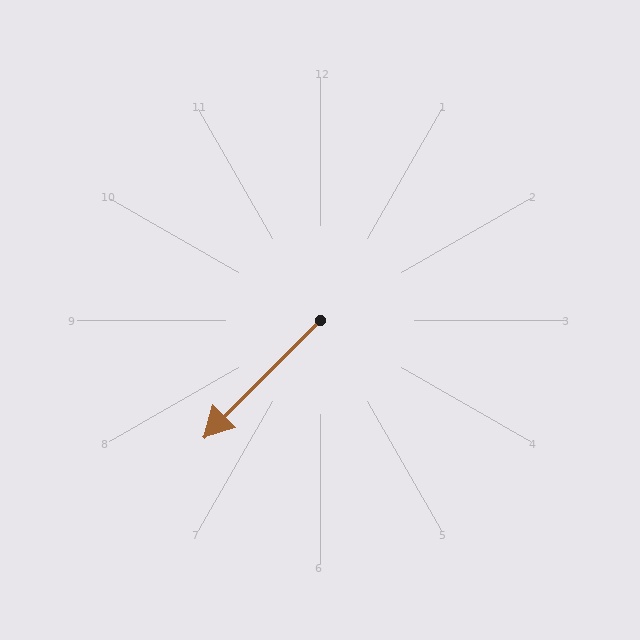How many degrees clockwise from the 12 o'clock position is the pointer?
Approximately 225 degrees.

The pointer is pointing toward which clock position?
Roughly 7 o'clock.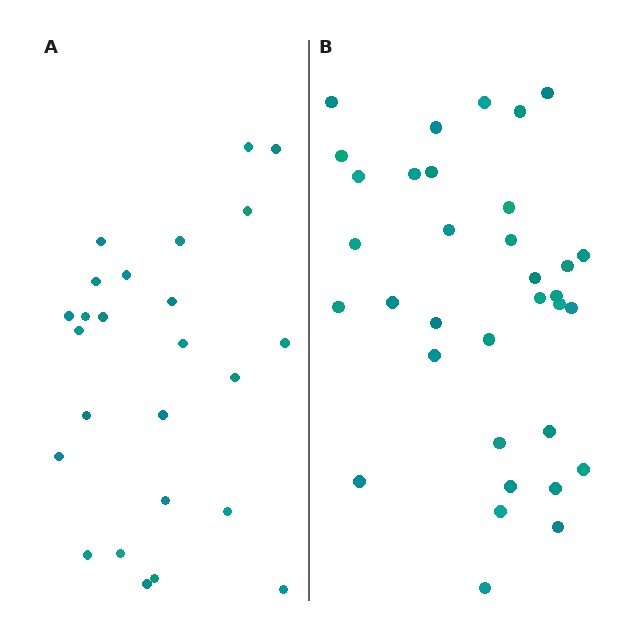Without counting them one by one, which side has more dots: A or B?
Region B (the right region) has more dots.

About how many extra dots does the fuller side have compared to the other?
Region B has roughly 8 or so more dots than region A.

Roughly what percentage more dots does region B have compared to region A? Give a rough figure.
About 35% more.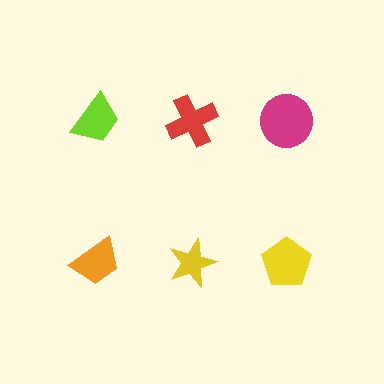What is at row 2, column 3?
A yellow pentagon.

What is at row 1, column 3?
A magenta circle.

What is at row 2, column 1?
An orange trapezoid.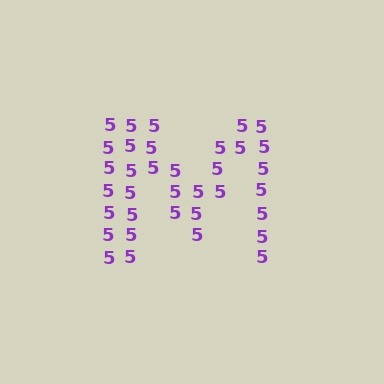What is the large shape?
The large shape is the letter M.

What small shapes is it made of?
It is made of small digit 5's.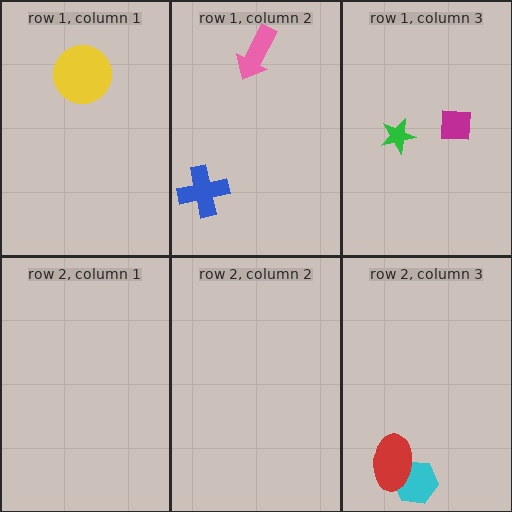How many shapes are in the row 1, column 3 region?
2.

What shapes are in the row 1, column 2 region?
The pink arrow, the blue cross.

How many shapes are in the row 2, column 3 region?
2.